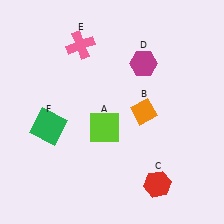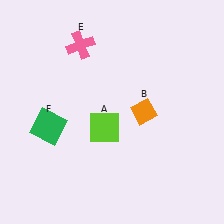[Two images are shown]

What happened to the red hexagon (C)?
The red hexagon (C) was removed in Image 2. It was in the bottom-right area of Image 1.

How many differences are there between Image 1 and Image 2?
There are 2 differences between the two images.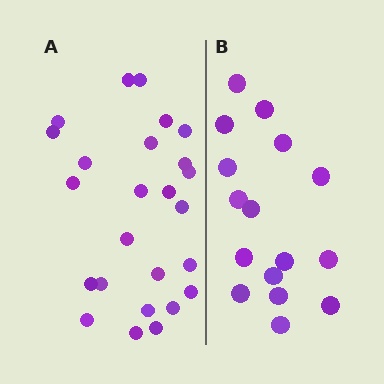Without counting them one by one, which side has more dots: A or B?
Region A (the left region) has more dots.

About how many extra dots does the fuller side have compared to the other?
Region A has roughly 8 or so more dots than region B.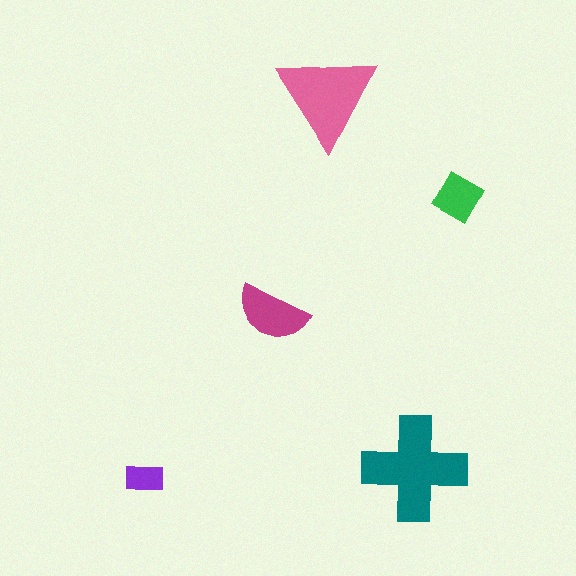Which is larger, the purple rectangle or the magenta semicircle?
The magenta semicircle.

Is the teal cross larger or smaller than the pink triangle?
Larger.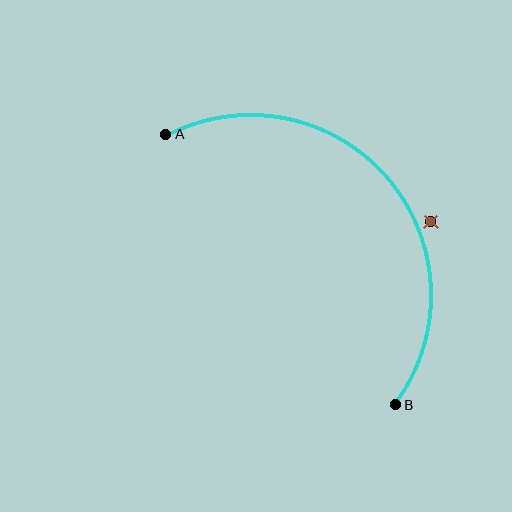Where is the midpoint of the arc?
The arc midpoint is the point on the curve farthest from the straight line joining A and B. It sits above and to the right of that line.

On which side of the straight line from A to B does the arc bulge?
The arc bulges above and to the right of the straight line connecting A and B.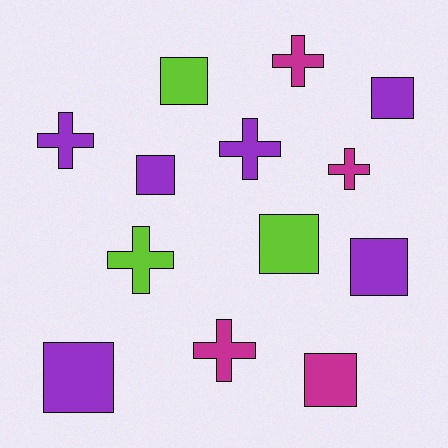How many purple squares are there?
There are 4 purple squares.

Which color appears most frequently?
Purple, with 6 objects.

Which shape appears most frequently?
Square, with 7 objects.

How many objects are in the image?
There are 13 objects.